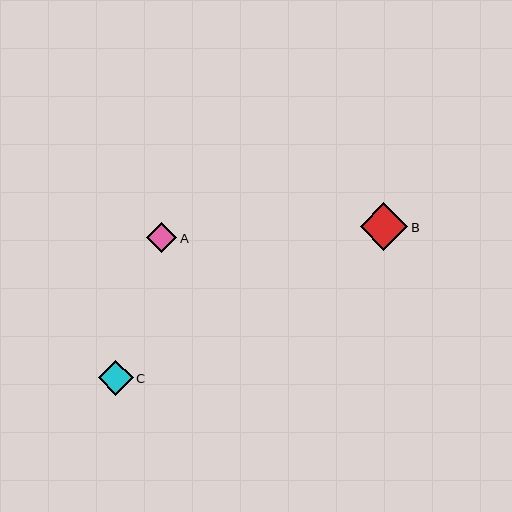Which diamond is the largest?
Diamond B is the largest with a size of approximately 47 pixels.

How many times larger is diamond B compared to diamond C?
Diamond B is approximately 1.3 times the size of diamond C.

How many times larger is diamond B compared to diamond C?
Diamond B is approximately 1.3 times the size of diamond C.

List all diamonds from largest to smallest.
From largest to smallest: B, C, A.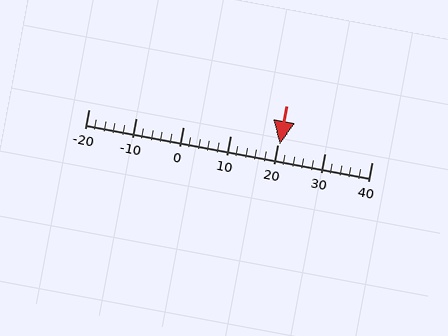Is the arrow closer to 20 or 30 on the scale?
The arrow is closer to 20.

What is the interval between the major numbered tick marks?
The major tick marks are spaced 10 units apart.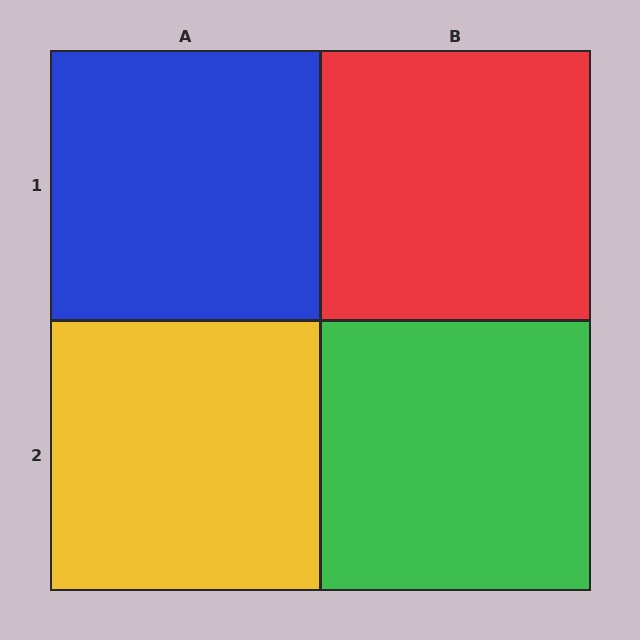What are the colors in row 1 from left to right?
Blue, red.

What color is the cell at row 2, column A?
Yellow.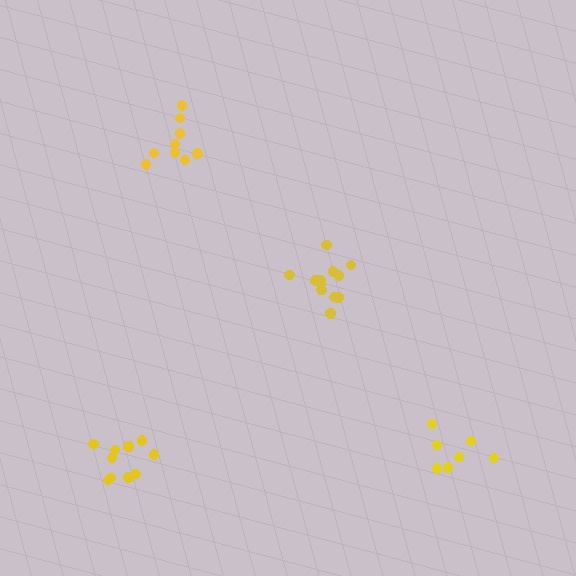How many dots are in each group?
Group 1: 10 dots, Group 2: 7 dots, Group 3: 12 dots, Group 4: 9 dots (38 total).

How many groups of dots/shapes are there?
There are 4 groups.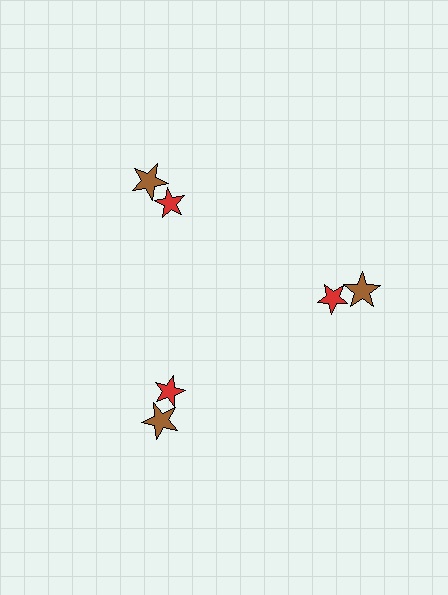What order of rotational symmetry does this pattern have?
This pattern has 3-fold rotational symmetry.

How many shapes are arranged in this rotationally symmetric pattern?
There are 6 shapes, arranged in 3 groups of 2.